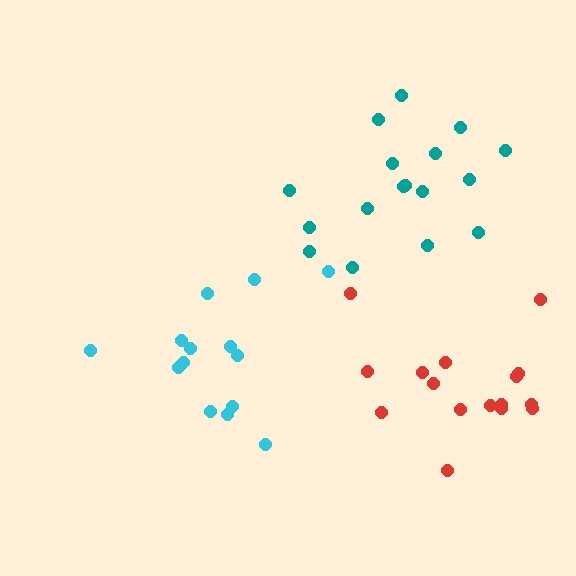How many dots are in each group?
Group 1: 14 dots, Group 2: 17 dots, Group 3: 16 dots (47 total).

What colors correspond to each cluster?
The clusters are colored: cyan, teal, red.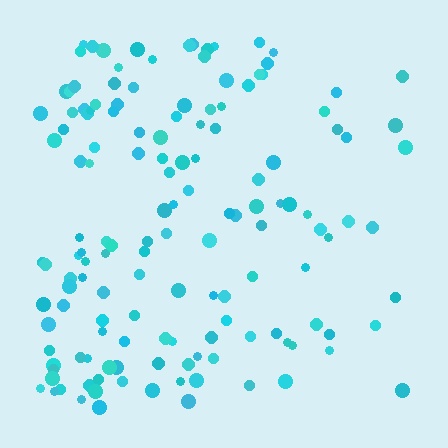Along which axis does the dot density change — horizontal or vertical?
Horizontal.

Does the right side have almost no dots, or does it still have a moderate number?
Still a moderate number, just noticeably fewer than the left.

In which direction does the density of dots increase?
From right to left, with the left side densest.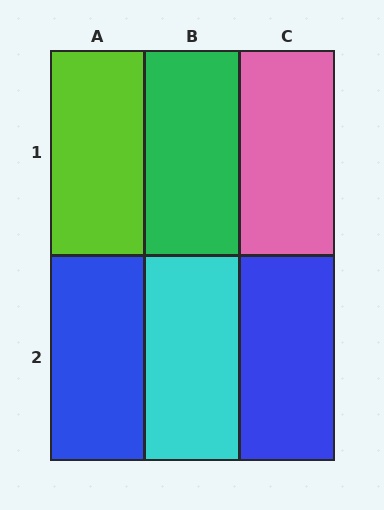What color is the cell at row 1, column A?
Lime.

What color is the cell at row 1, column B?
Green.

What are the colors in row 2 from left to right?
Blue, cyan, blue.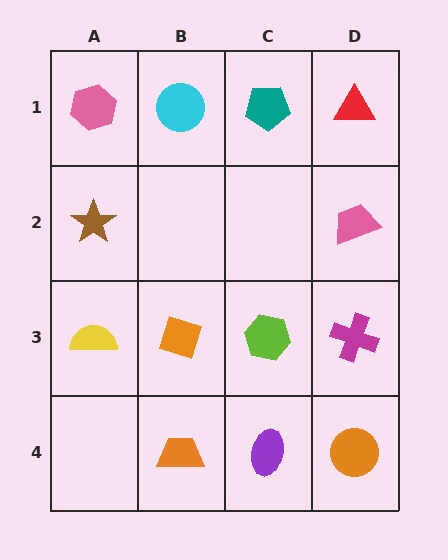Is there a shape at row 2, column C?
No, that cell is empty.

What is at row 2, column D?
A pink trapezoid.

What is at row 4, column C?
A purple ellipse.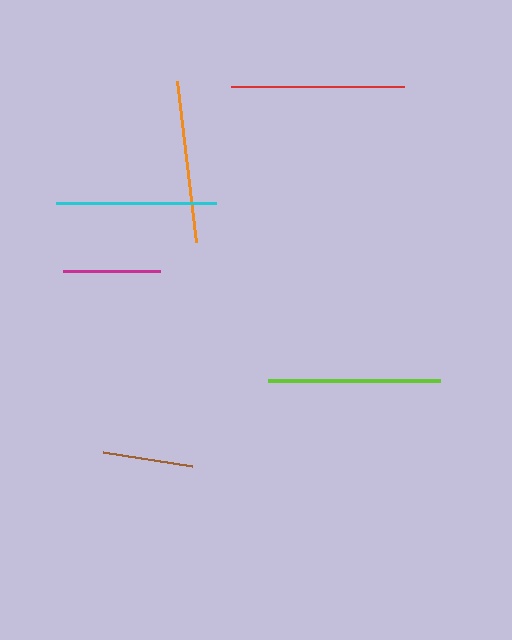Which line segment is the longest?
The red line is the longest at approximately 173 pixels.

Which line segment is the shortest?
The brown line is the shortest at approximately 90 pixels.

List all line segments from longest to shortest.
From longest to shortest: red, lime, orange, cyan, magenta, brown.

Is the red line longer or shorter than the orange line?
The red line is longer than the orange line.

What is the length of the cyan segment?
The cyan segment is approximately 160 pixels long.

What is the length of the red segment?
The red segment is approximately 173 pixels long.